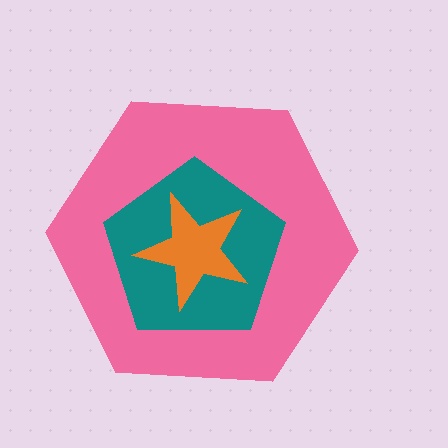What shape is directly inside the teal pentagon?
The orange star.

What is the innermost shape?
The orange star.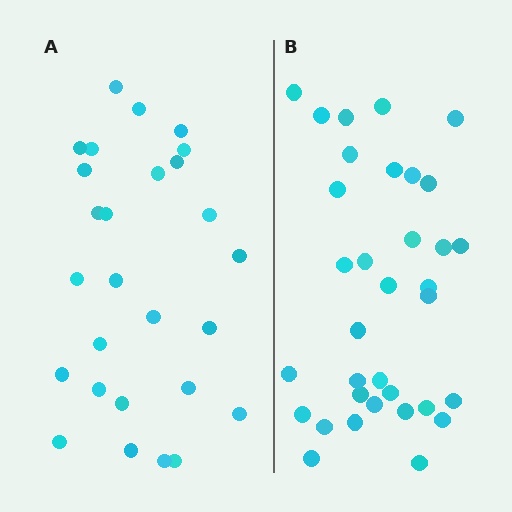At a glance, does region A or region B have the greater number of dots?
Region B (the right region) has more dots.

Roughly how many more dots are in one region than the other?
Region B has roughly 8 or so more dots than region A.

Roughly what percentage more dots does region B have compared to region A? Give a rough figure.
About 25% more.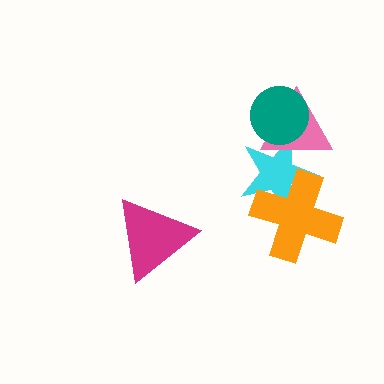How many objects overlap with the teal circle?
2 objects overlap with the teal circle.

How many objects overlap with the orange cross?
1 object overlaps with the orange cross.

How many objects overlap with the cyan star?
3 objects overlap with the cyan star.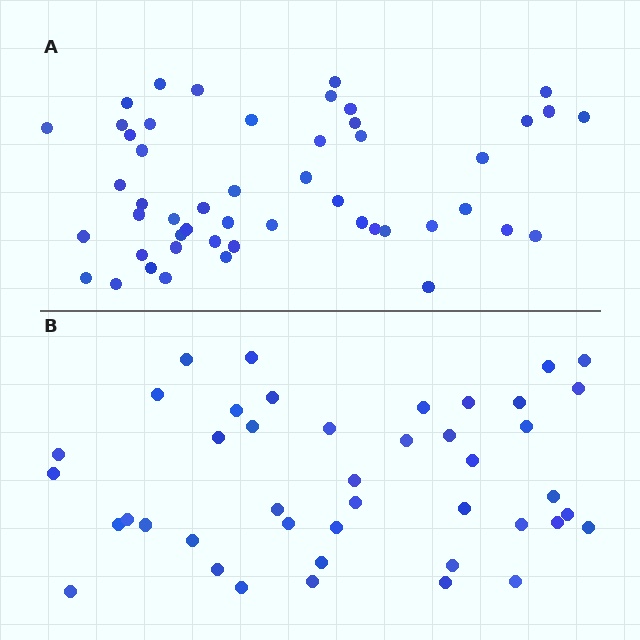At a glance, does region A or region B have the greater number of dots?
Region A (the top region) has more dots.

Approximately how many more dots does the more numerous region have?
Region A has roughly 8 or so more dots than region B.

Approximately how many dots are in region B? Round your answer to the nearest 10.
About 40 dots. (The exact count is 43, which rounds to 40.)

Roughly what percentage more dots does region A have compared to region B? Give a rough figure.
About 15% more.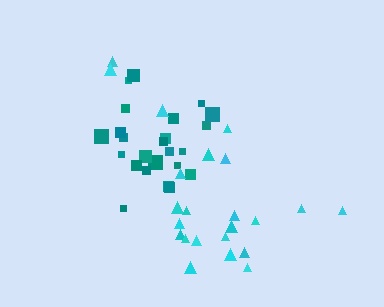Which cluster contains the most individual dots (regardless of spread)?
Teal (24).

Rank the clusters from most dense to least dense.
teal, cyan.